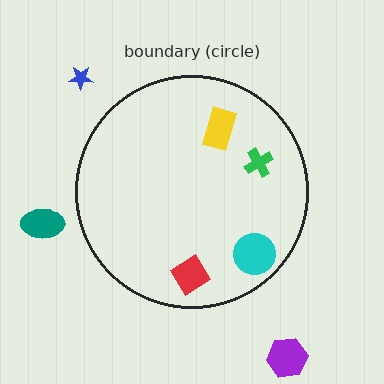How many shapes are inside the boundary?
4 inside, 3 outside.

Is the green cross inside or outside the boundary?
Inside.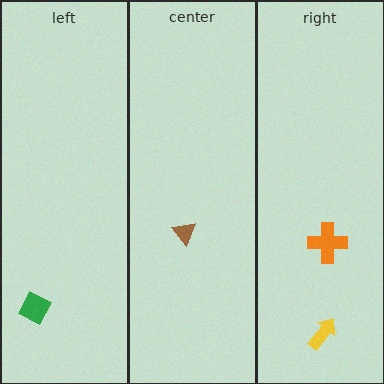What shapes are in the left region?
The green diamond.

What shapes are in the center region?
The brown triangle.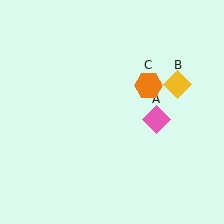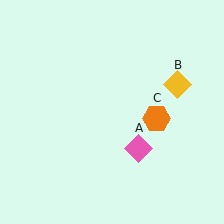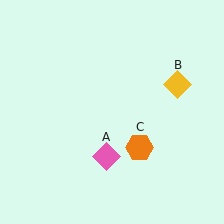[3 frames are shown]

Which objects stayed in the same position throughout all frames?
Yellow diamond (object B) remained stationary.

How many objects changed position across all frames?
2 objects changed position: pink diamond (object A), orange hexagon (object C).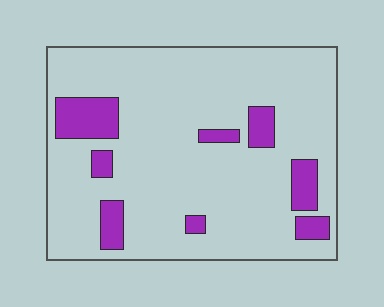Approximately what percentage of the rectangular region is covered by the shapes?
Approximately 15%.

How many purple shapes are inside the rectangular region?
8.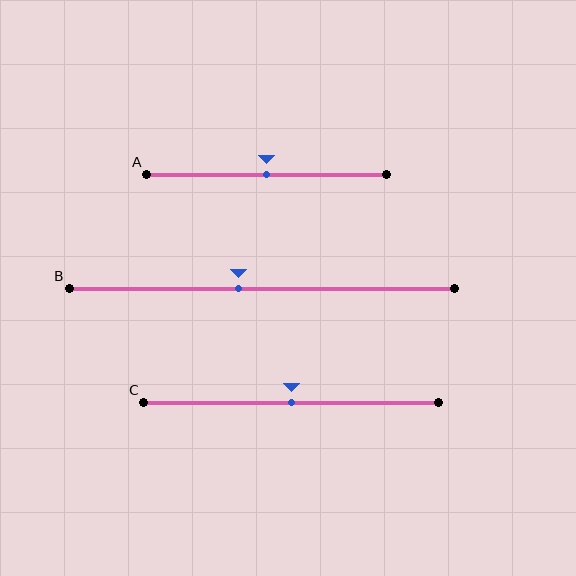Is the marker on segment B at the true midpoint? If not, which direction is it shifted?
No, the marker on segment B is shifted to the left by about 6% of the segment length.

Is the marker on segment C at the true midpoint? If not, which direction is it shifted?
Yes, the marker on segment C is at the true midpoint.